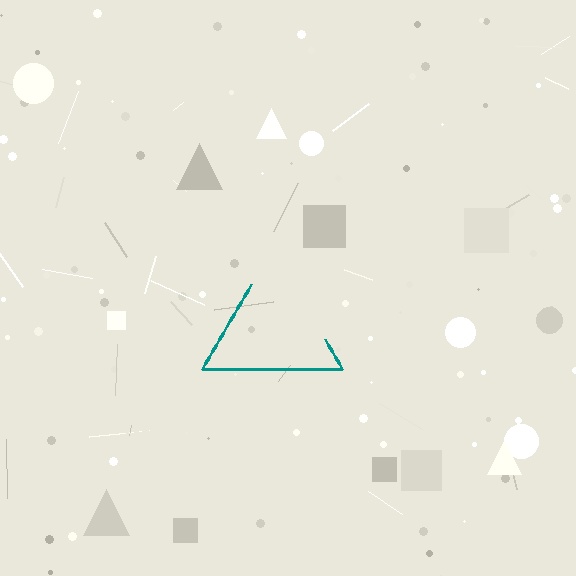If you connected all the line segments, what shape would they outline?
They would outline a triangle.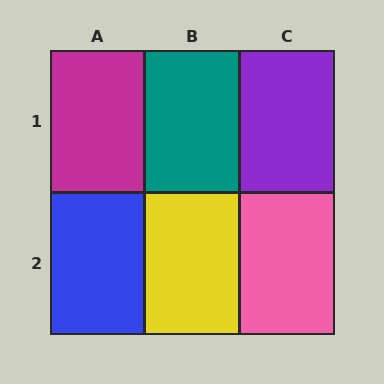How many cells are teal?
1 cell is teal.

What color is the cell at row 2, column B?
Yellow.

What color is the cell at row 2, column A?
Blue.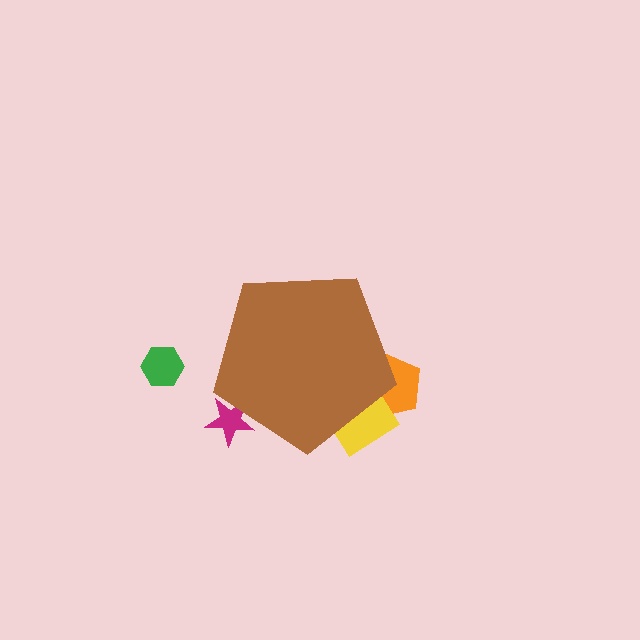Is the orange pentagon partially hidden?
Yes, the orange pentagon is partially hidden behind the brown pentagon.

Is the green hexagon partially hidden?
No, the green hexagon is fully visible.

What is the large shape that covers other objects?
A brown pentagon.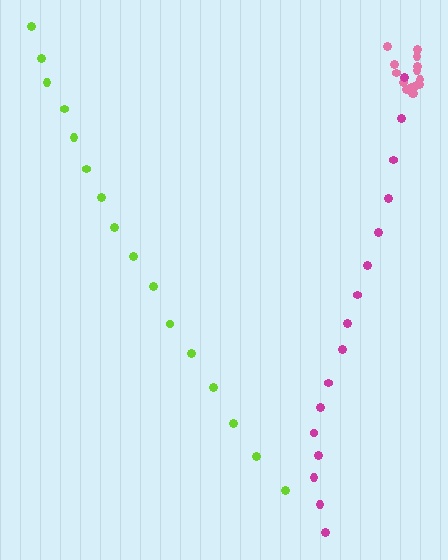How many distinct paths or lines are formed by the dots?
There are 3 distinct paths.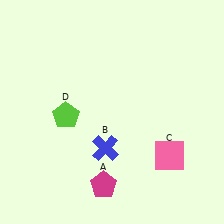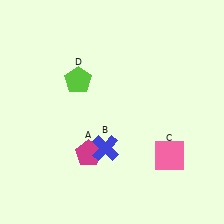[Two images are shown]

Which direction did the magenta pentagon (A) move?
The magenta pentagon (A) moved up.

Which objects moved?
The objects that moved are: the magenta pentagon (A), the lime pentagon (D).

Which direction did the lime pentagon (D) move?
The lime pentagon (D) moved up.